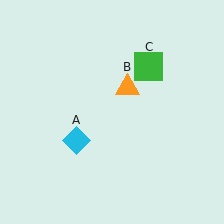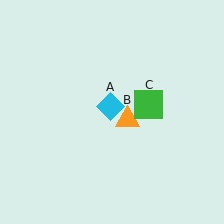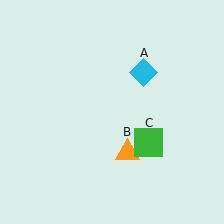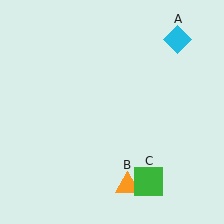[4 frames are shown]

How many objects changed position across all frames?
3 objects changed position: cyan diamond (object A), orange triangle (object B), green square (object C).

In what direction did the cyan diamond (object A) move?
The cyan diamond (object A) moved up and to the right.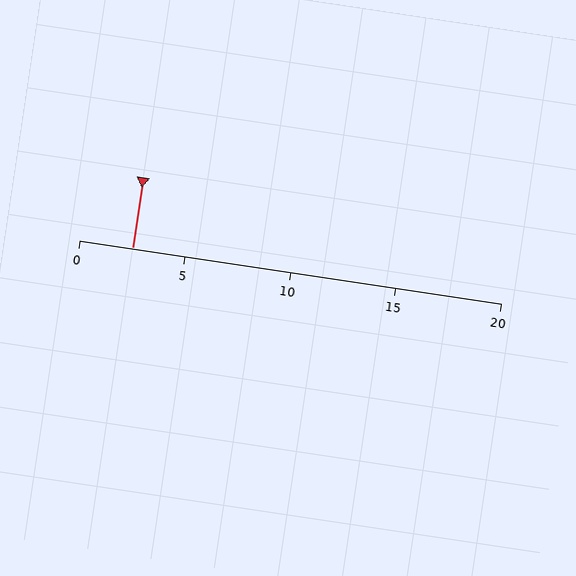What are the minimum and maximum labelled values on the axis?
The axis runs from 0 to 20.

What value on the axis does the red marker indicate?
The marker indicates approximately 2.5.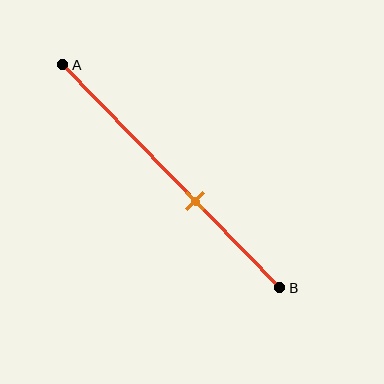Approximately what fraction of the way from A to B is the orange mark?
The orange mark is approximately 60% of the way from A to B.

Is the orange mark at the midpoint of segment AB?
No, the mark is at about 60% from A, not at the 50% midpoint.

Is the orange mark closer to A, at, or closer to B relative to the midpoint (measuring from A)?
The orange mark is closer to point B than the midpoint of segment AB.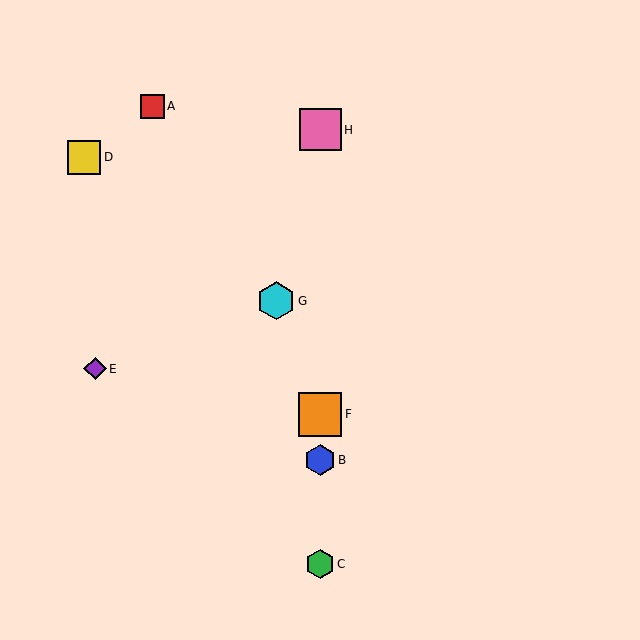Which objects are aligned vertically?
Objects B, C, F, H are aligned vertically.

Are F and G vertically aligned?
No, F is at x≈320 and G is at x≈276.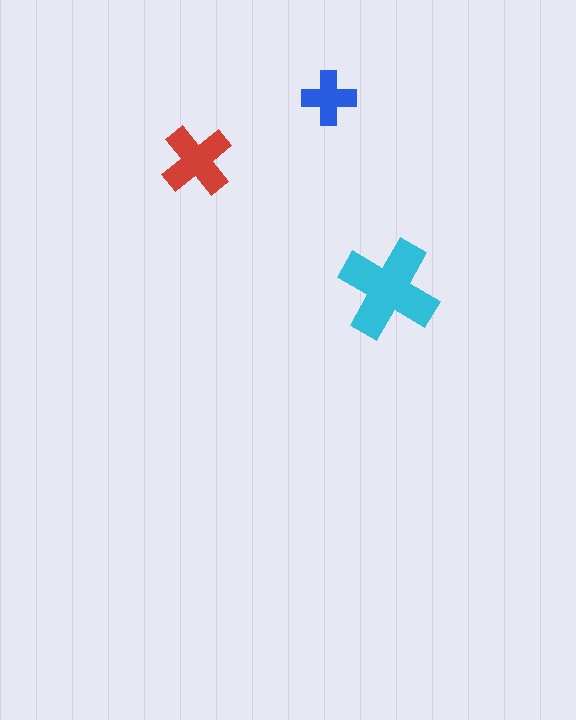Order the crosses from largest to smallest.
the cyan one, the red one, the blue one.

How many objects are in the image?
There are 3 objects in the image.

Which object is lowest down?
The cyan cross is bottommost.